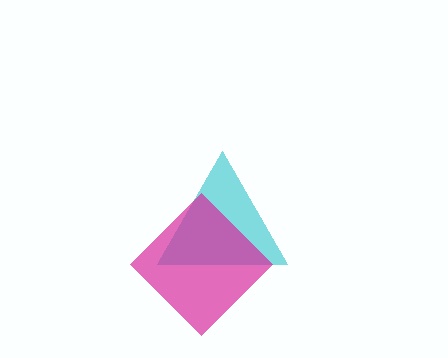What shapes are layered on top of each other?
The layered shapes are: a cyan triangle, a magenta diamond.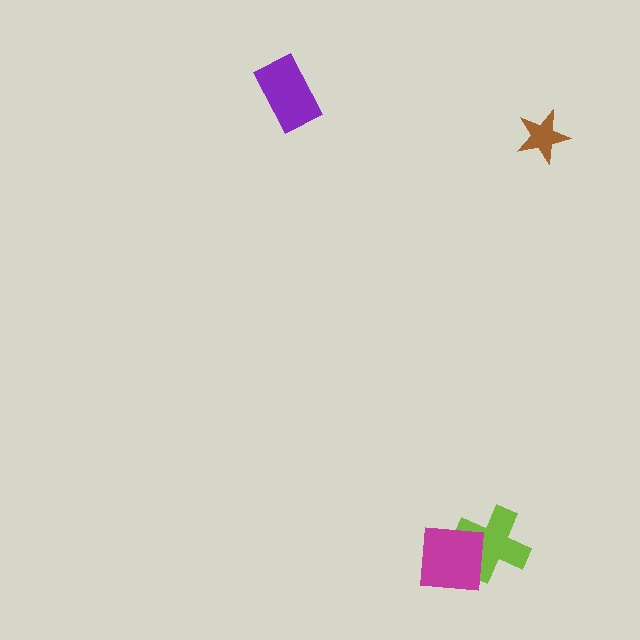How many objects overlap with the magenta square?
1 object overlaps with the magenta square.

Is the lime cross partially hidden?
Yes, it is partially covered by another shape.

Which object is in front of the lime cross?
The magenta square is in front of the lime cross.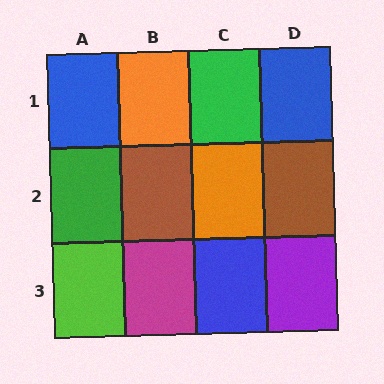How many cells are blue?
3 cells are blue.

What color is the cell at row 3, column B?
Magenta.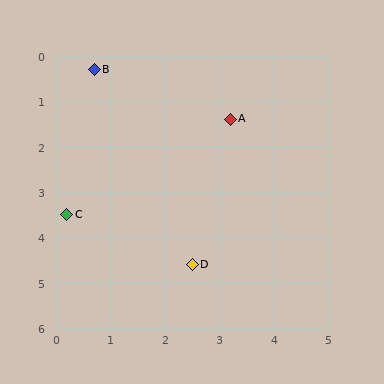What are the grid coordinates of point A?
Point A is at approximately (3.2, 1.4).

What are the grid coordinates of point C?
Point C is at approximately (0.2, 3.5).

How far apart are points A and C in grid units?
Points A and C are about 3.7 grid units apart.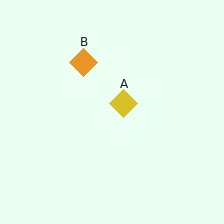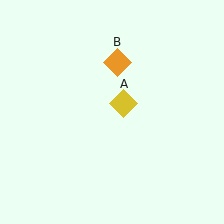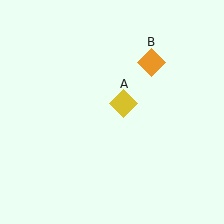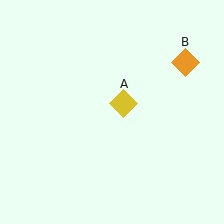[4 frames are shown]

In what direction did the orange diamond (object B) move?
The orange diamond (object B) moved right.